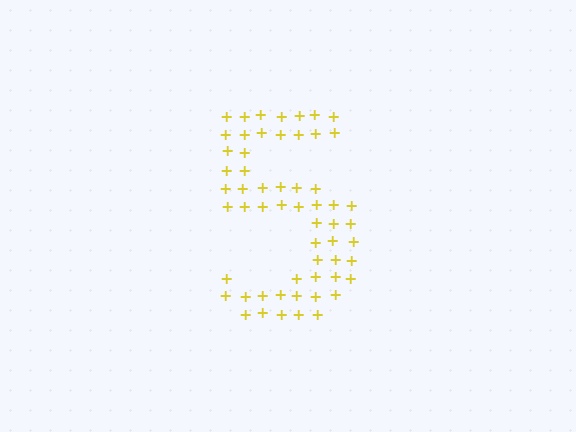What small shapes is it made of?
It is made of small plus signs.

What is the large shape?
The large shape is the digit 5.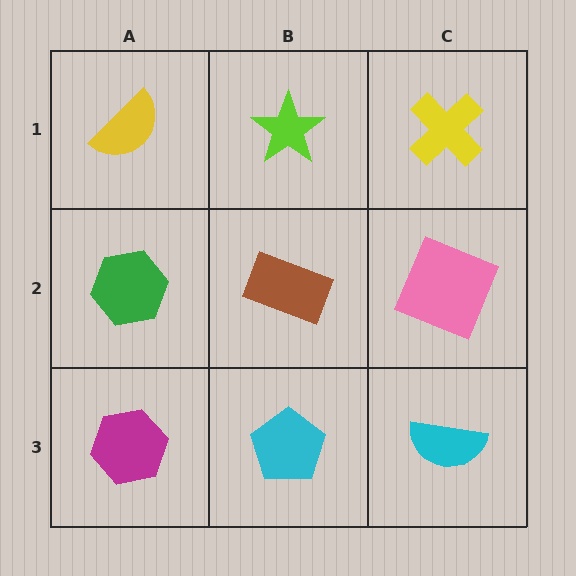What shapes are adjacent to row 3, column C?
A pink square (row 2, column C), a cyan pentagon (row 3, column B).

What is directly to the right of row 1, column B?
A yellow cross.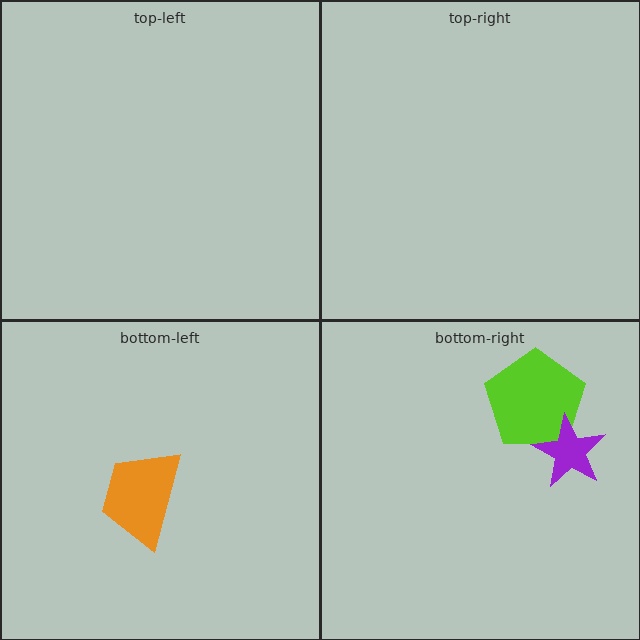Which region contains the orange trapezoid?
The bottom-left region.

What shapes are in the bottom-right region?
The lime pentagon, the purple star.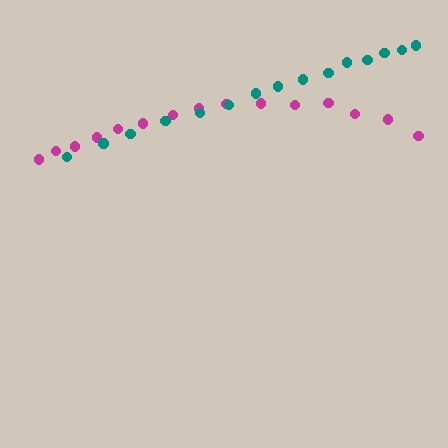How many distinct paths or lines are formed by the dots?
There are 2 distinct paths.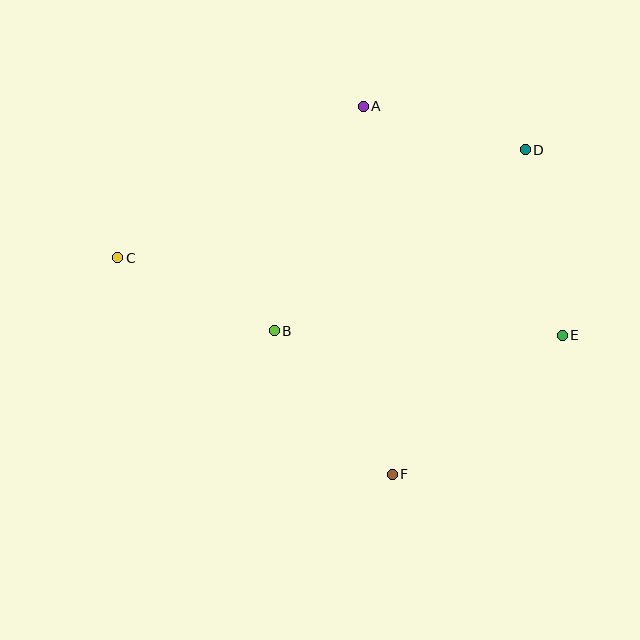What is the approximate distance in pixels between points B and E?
The distance between B and E is approximately 288 pixels.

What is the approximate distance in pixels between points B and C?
The distance between B and C is approximately 173 pixels.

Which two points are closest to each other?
Points A and D are closest to each other.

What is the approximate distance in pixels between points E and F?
The distance between E and F is approximately 220 pixels.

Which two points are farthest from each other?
Points C and E are farthest from each other.